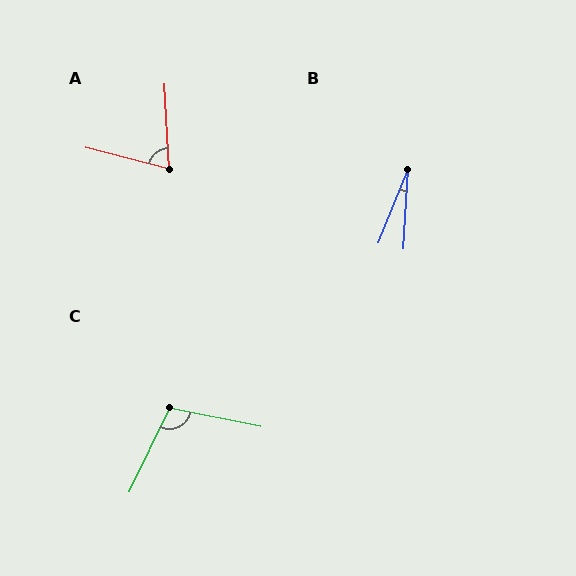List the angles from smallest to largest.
B (18°), A (72°), C (104°).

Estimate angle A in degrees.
Approximately 72 degrees.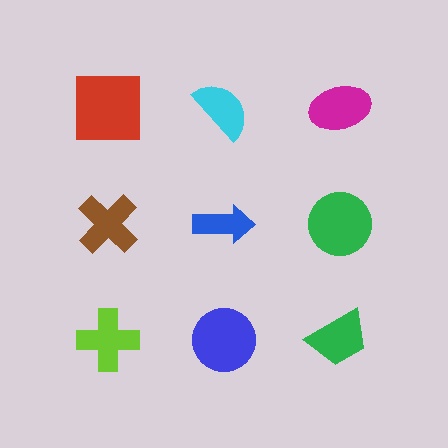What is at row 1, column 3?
A magenta ellipse.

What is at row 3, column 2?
A blue circle.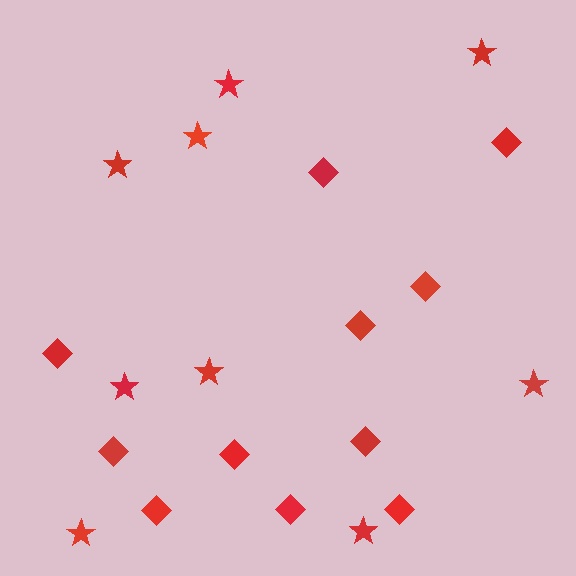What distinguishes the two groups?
There are 2 groups: one group of diamonds (11) and one group of stars (9).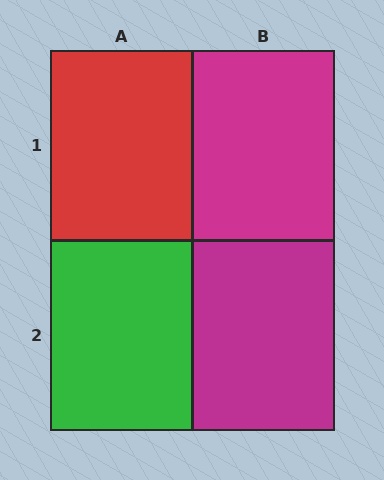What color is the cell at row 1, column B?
Magenta.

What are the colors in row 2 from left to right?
Green, magenta.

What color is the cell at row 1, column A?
Red.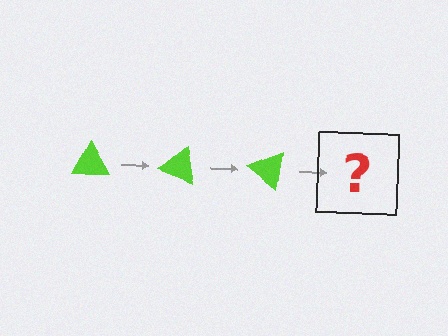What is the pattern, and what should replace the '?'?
The pattern is that the triangle rotates 20 degrees each step. The '?' should be a lime triangle rotated 60 degrees.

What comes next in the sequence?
The next element should be a lime triangle rotated 60 degrees.